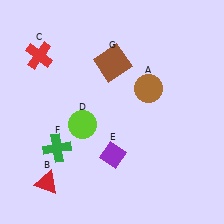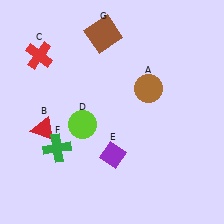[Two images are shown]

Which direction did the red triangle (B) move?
The red triangle (B) moved up.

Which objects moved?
The objects that moved are: the red triangle (B), the brown square (G).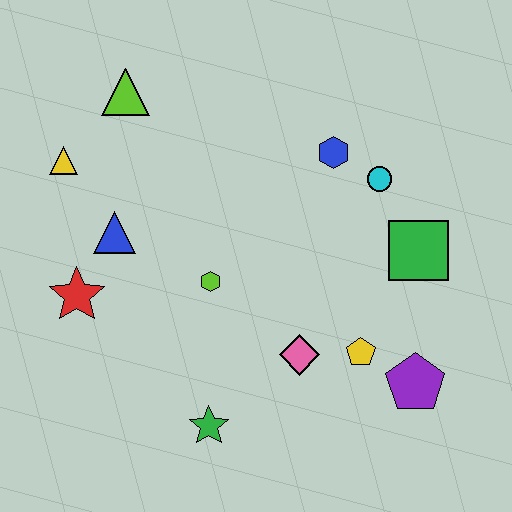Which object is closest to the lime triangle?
The yellow triangle is closest to the lime triangle.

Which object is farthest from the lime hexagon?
The purple pentagon is farthest from the lime hexagon.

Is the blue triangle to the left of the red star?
No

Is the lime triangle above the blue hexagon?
Yes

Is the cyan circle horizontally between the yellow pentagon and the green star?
No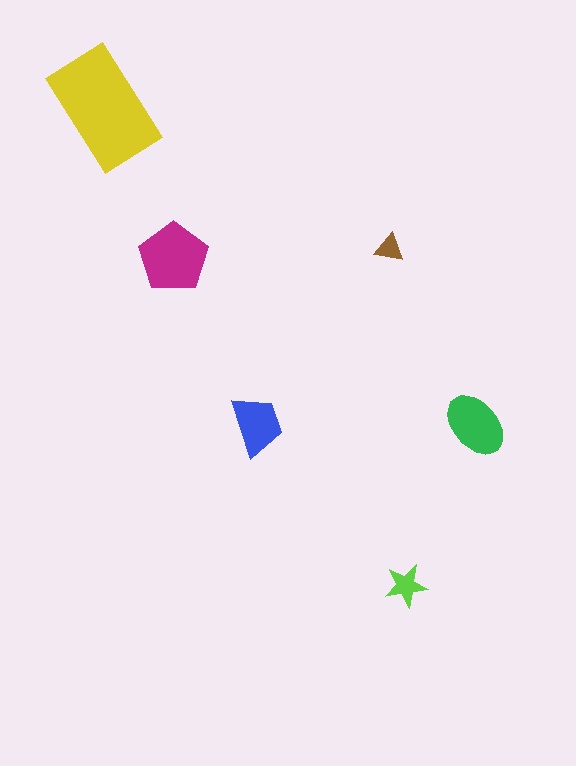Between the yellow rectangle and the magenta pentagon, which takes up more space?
The yellow rectangle.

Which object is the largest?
The yellow rectangle.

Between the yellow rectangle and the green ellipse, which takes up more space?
The yellow rectangle.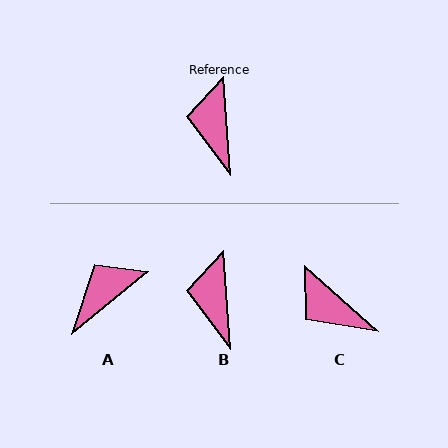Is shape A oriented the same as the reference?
No, it is off by about 55 degrees.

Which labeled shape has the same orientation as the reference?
B.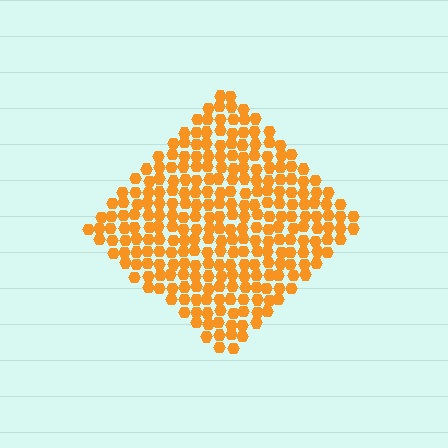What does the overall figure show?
The overall figure shows a diamond.